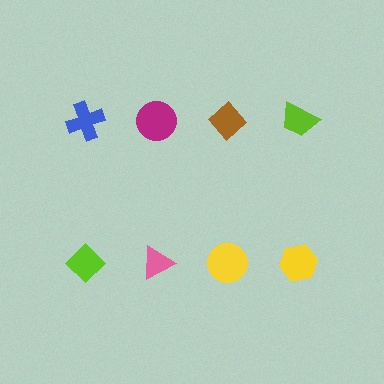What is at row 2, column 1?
A lime diamond.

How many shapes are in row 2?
4 shapes.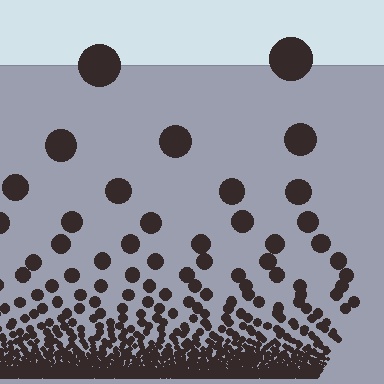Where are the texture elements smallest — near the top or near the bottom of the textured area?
Near the bottom.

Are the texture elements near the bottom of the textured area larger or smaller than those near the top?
Smaller. The gradient is inverted — elements near the bottom are smaller and denser.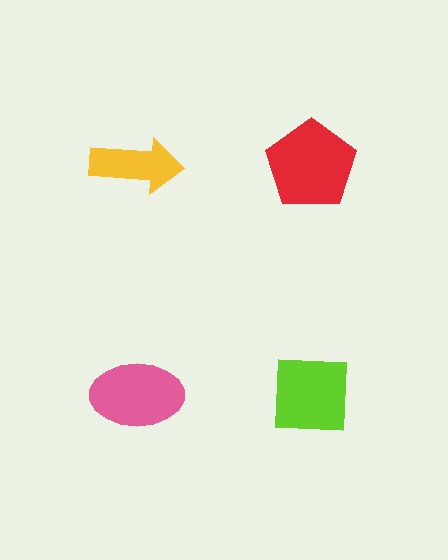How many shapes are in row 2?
2 shapes.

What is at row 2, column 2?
A lime square.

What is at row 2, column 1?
A pink ellipse.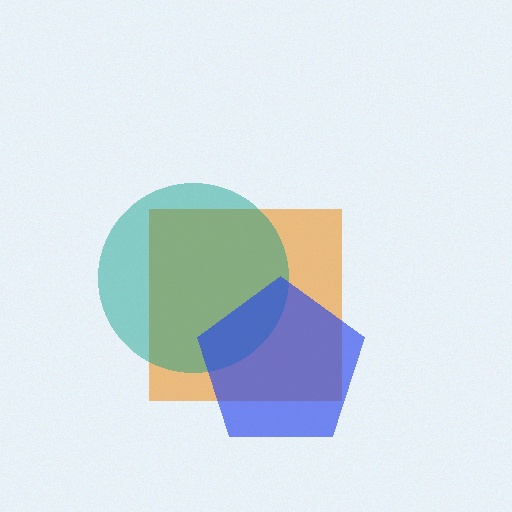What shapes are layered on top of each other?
The layered shapes are: an orange square, a teal circle, a blue pentagon.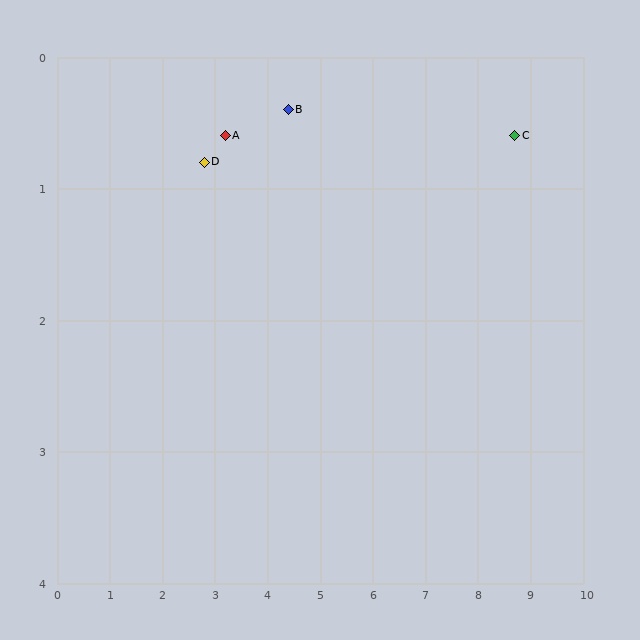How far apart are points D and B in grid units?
Points D and B are about 1.6 grid units apart.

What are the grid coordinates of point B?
Point B is at approximately (4.4, 0.4).